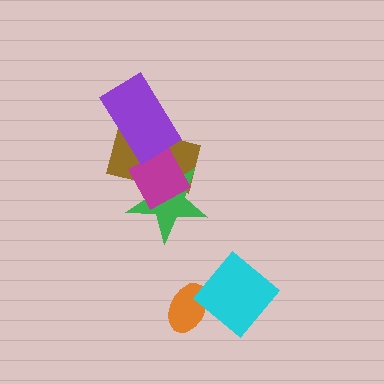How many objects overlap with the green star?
2 objects overlap with the green star.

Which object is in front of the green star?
The magenta diamond is in front of the green star.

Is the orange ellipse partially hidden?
Yes, it is partially covered by another shape.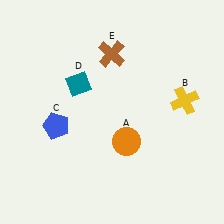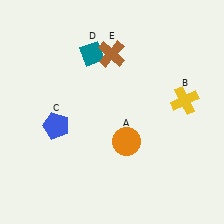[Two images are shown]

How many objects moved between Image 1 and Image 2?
1 object moved between the two images.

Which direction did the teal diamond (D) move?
The teal diamond (D) moved up.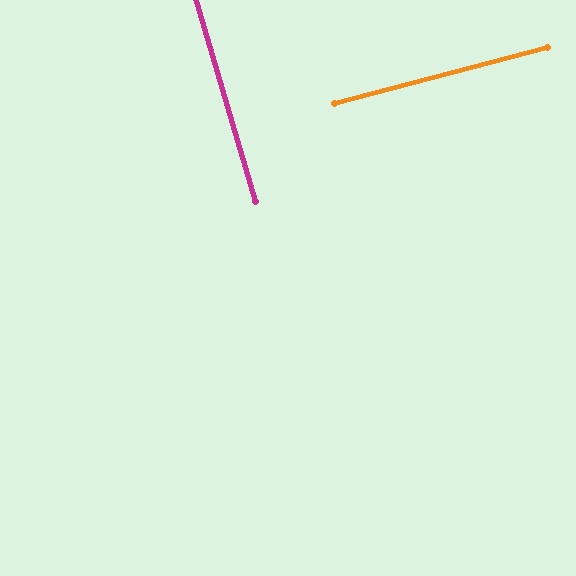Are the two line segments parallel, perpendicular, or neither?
Perpendicular — they meet at approximately 89°.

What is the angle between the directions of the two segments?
Approximately 89 degrees.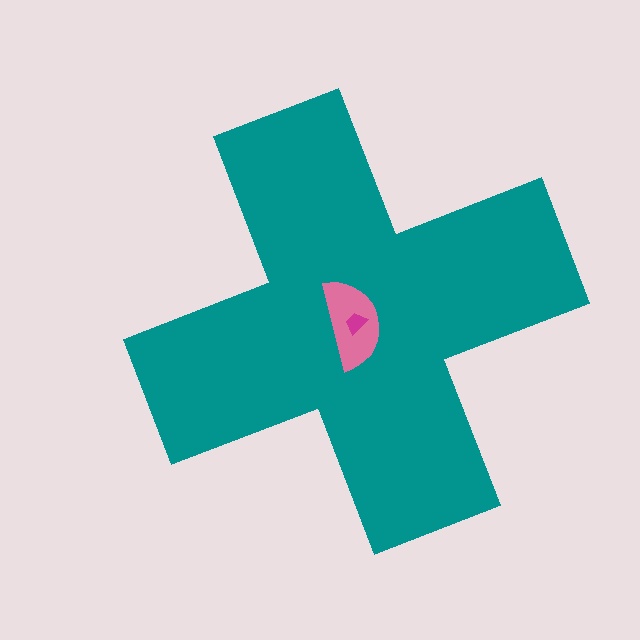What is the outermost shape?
The teal cross.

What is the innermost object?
The magenta trapezoid.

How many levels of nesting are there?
3.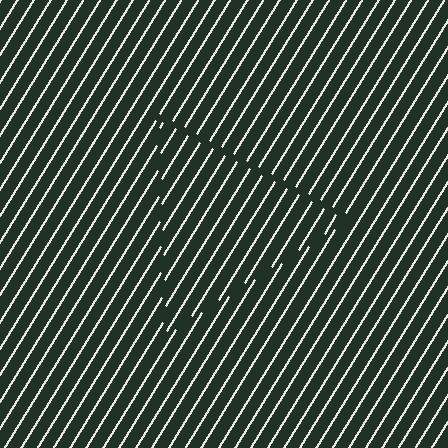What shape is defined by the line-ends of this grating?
An illusory triangle. The interior of the shape contains the same grating, shifted by half a period — the contour is defined by the phase discontinuity where line-ends from the inner and outer gratings abut.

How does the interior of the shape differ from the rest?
The interior of the shape contains the same grating, shifted by half a period — the contour is defined by the phase discontinuity where line-ends from the inner and outer gratings abut.